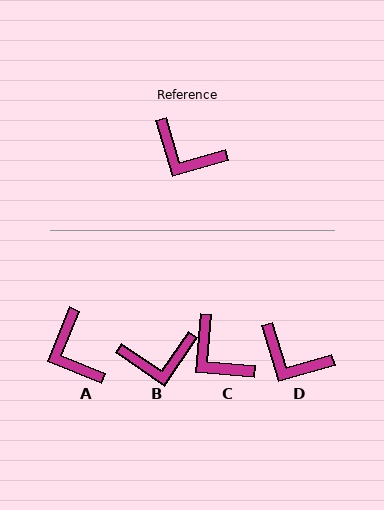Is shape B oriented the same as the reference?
No, it is off by about 39 degrees.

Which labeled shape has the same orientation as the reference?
D.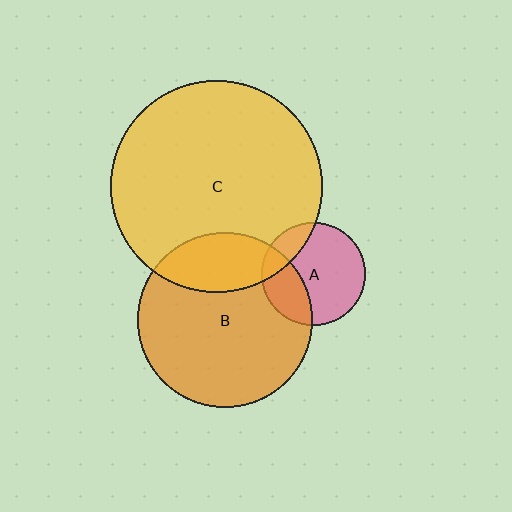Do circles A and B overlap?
Yes.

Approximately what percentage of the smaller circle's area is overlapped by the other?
Approximately 30%.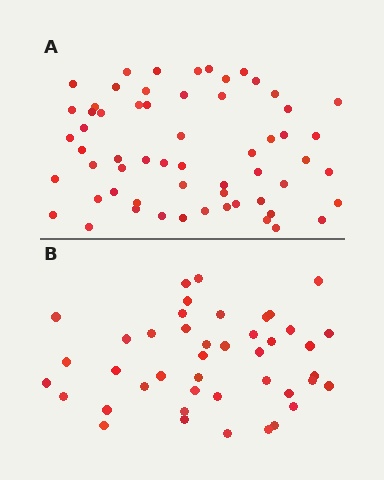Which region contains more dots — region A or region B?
Region A (the top region) has more dots.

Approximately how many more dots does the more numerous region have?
Region A has approximately 15 more dots than region B.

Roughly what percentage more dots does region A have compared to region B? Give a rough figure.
About 40% more.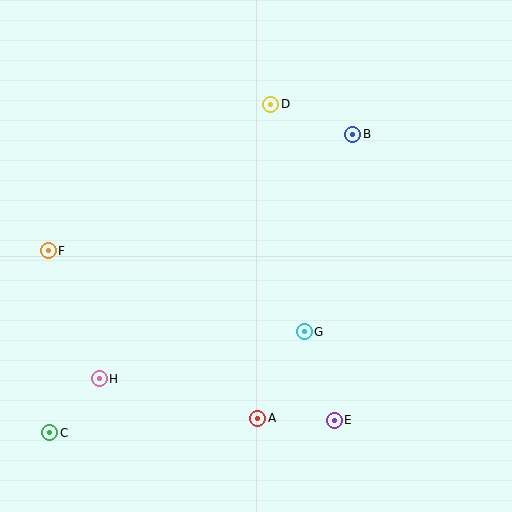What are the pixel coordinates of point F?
Point F is at (48, 251).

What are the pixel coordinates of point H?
Point H is at (99, 379).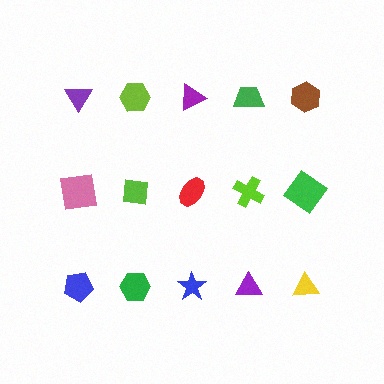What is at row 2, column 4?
A lime cross.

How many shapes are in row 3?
5 shapes.